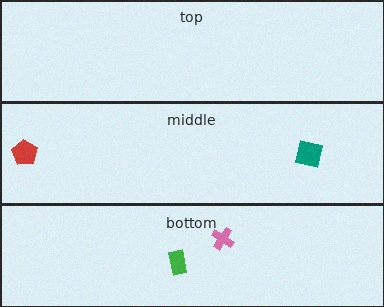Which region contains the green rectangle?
The bottom region.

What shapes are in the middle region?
The teal square, the red pentagon.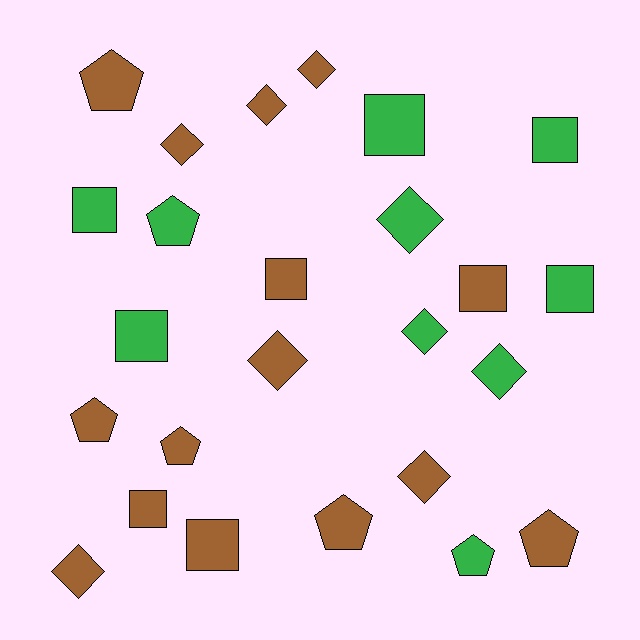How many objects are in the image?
There are 25 objects.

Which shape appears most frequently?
Diamond, with 9 objects.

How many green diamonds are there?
There are 3 green diamonds.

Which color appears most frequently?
Brown, with 15 objects.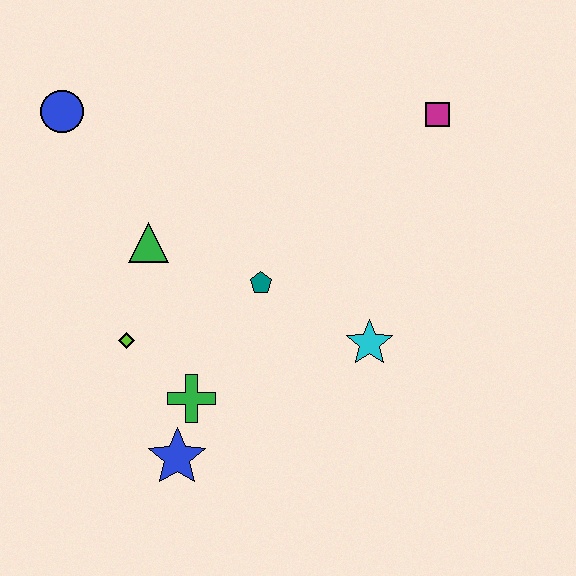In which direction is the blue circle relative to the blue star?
The blue circle is above the blue star.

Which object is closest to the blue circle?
The green triangle is closest to the blue circle.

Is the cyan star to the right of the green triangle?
Yes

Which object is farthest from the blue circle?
The cyan star is farthest from the blue circle.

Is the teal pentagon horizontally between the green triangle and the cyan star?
Yes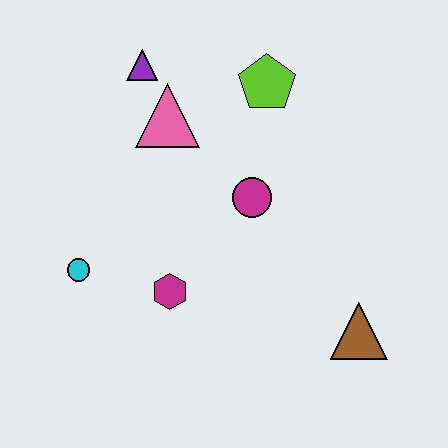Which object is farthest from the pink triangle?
The brown triangle is farthest from the pink triangle.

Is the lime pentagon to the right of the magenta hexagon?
Yes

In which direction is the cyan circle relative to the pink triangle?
The cyan circle is below the pink triangle.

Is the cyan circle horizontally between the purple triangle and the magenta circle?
No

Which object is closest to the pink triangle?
The purple triangle is closest to the pink triangle.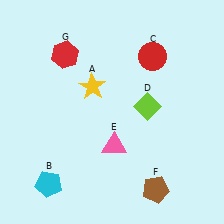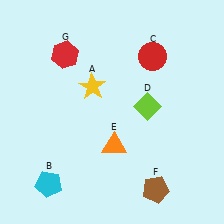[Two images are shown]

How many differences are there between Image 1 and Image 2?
There is 1 difference between the two images.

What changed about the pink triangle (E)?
In Image 1, E is pink. In Image 2, it changed to orange.